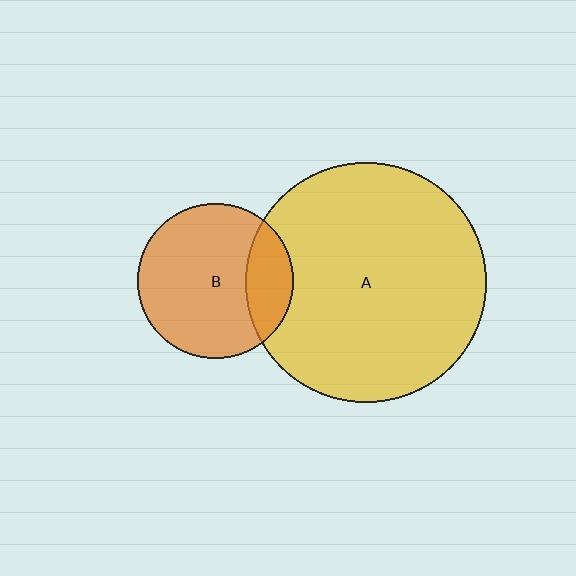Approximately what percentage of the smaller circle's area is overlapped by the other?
Approximately 20%.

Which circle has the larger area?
Circle A (yellow).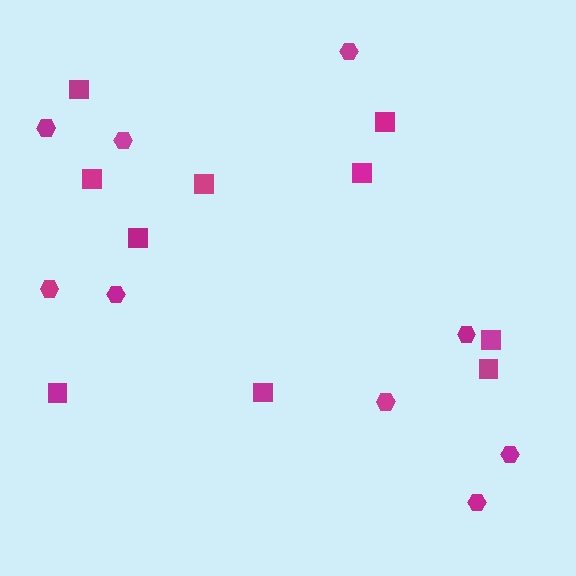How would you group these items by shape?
There are 2 groups: one group of hexagons (9) and one group of squares (10).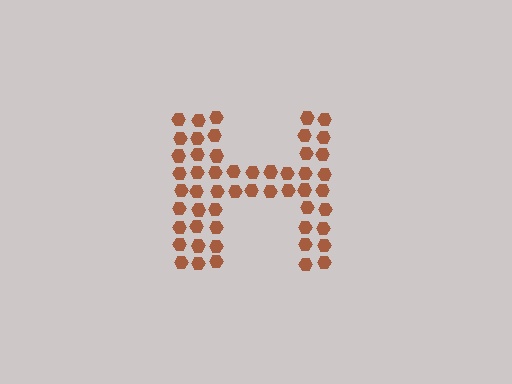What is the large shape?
The large shape is the letter H.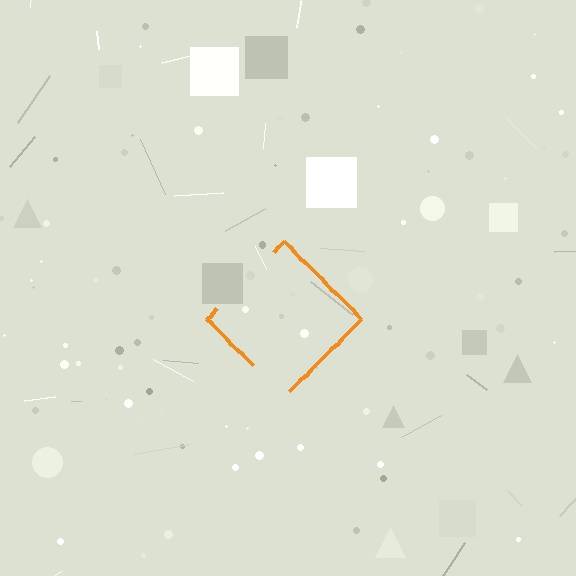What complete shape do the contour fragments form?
The contour fragments form a diamond.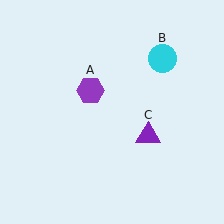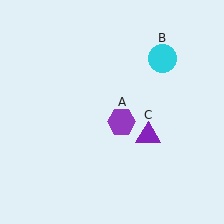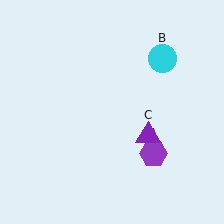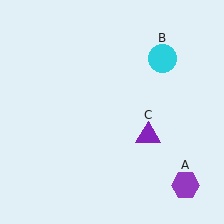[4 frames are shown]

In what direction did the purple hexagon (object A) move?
The purple hexagon (object A) moved down and to the right.